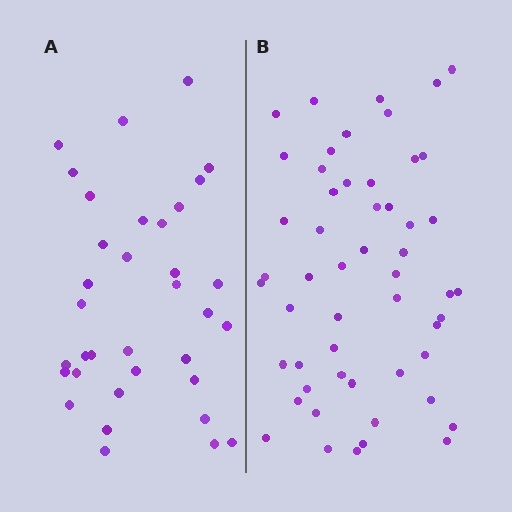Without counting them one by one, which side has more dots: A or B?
Region B (the right region) has more dots.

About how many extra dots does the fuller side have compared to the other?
Region B has approximately 20 more dots than region A.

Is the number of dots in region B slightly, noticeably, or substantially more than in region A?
Region B has substantially more. The ratio is roughly 1.5 to 1.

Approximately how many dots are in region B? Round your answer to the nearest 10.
About 50 dots. (The exact count is 53, which rounds to 50.)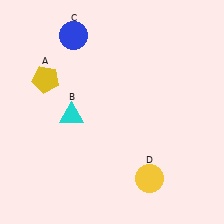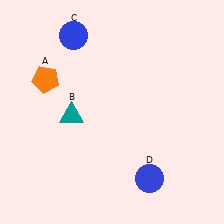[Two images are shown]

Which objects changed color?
A changed from yellow to orange. B changed from cyan to teal. D changed from yellow to blue.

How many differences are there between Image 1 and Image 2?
There are 3 differences between the two images.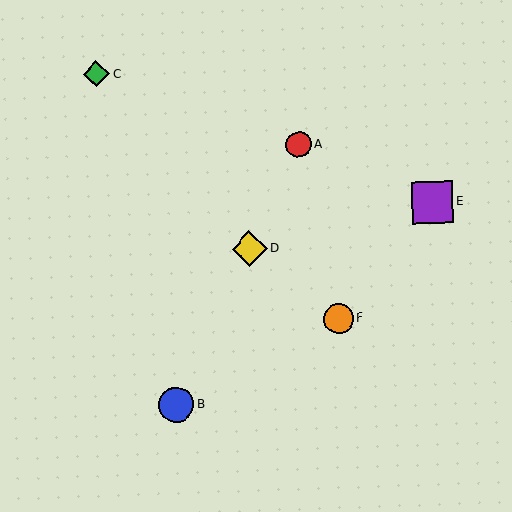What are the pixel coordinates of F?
Object F is at (338, 318).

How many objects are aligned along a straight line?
3 objects (A, B, D) are aligned along a straight line.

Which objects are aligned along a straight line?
Objects A, B, D are aligned along a straight line.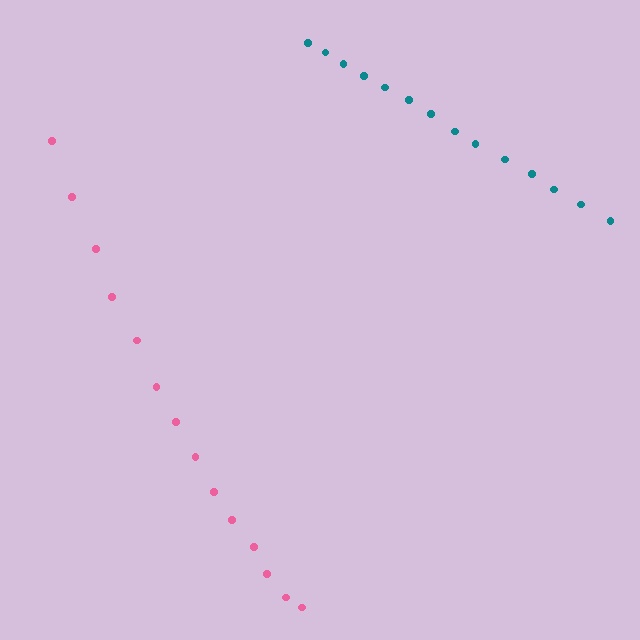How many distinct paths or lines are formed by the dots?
There are 2 distinct paths.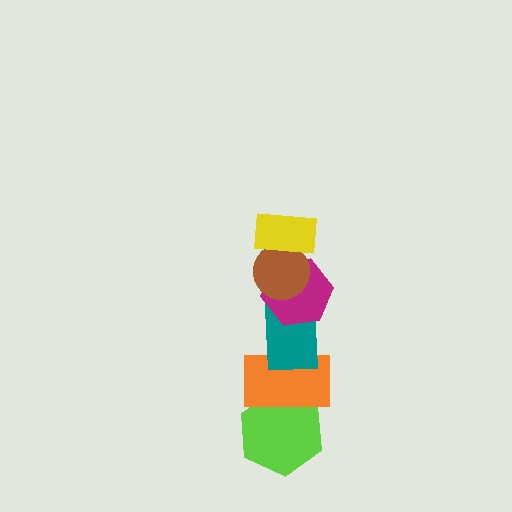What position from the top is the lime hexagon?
The lime hexagon is 6th from the top.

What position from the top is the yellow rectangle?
The yellow rectangle is 1st from the top.